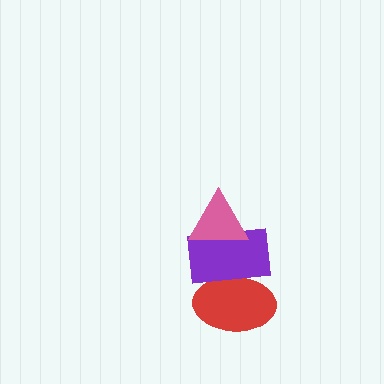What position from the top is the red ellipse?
The red ellipse is 3rd from the top.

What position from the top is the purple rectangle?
The purple rectangle is 2nd from the top.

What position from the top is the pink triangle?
The pink triangle is 1st from the top.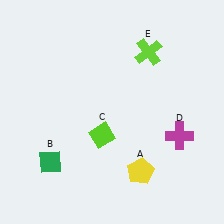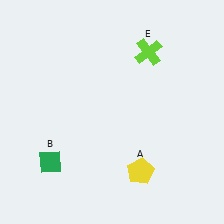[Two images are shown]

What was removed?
The lime diamond (C), the magenta cross (D) were removed in Image 2.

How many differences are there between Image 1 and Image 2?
There are 2 differences between the two images.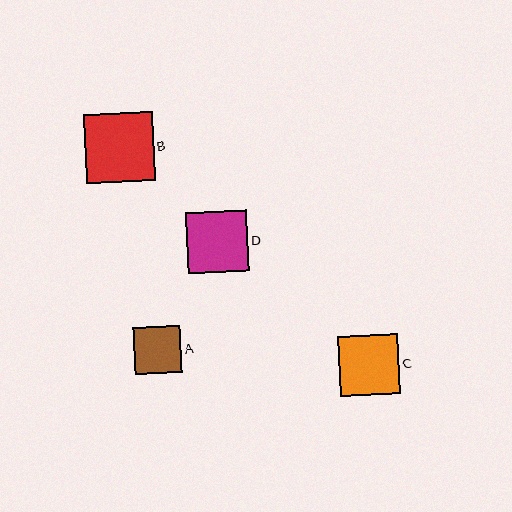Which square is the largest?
Square B is the largest with a size of approximately 69 pixels.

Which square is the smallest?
Square A is the smallest with a size of approximately 47 pixels.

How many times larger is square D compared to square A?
Square D is approximately 1.3 times the size of square A.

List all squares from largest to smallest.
From largest to smallest: B, D, C, A.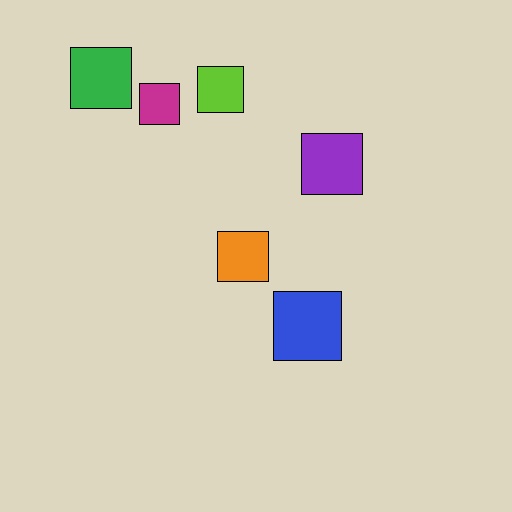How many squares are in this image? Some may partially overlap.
There are 6 squares.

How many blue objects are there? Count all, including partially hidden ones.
There is 1 blue object.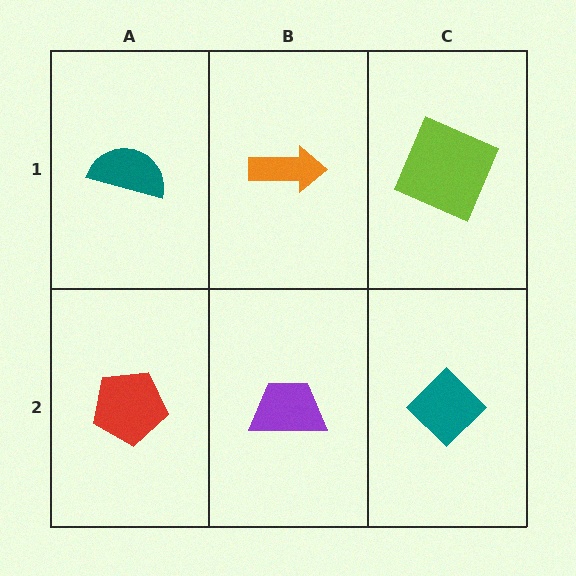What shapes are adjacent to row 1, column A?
A red pentagon (row 2, column A), an orange arrow (row 1, column B).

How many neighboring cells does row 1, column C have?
2.